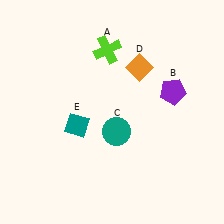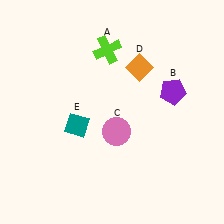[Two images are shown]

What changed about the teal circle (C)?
In Image 1, C is teal. In Image 2, it changed to pink.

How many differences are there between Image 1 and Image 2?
There is 1 difference between the two images.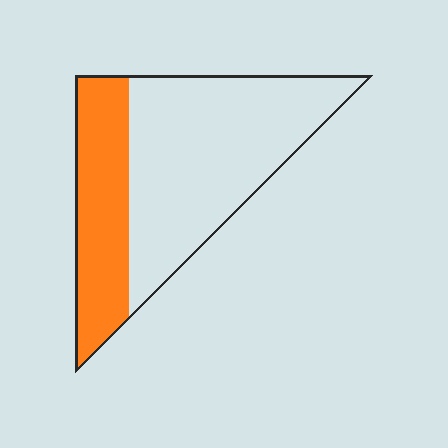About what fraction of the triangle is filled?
About one third (1/3).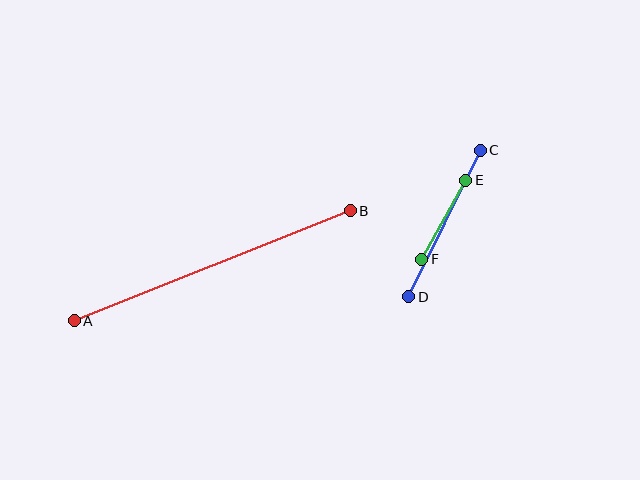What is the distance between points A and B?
The distance is approximately 297 pixels.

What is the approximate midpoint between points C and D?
The midpoint is at approximately (444, 224) pixels.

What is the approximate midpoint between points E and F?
The midpoint is at approximately (444, 220) pixels.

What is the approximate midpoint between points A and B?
The midpoint is at approximately (212, 266) pixels.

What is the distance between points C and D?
The distance is approximately 163 pixels.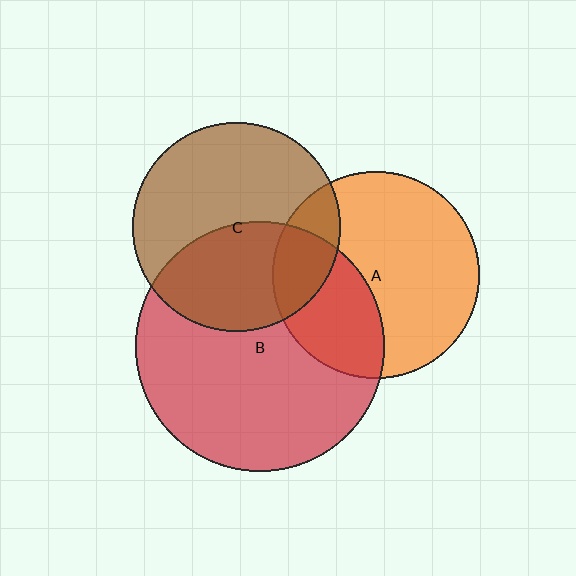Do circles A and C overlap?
Yes.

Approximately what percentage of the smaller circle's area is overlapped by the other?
Approximately 20%.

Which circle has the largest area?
Circle B (red).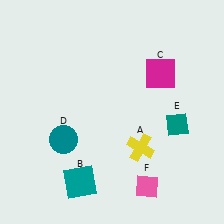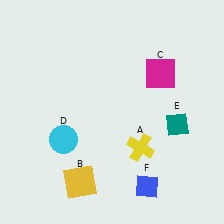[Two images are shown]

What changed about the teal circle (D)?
In Image 1, D is teal. In Image 2, it changed to cyan.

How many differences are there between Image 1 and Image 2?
There are 3 differences between the two images.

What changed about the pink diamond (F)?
In Image 1, F is pink. In Image 2, it changed to blue.